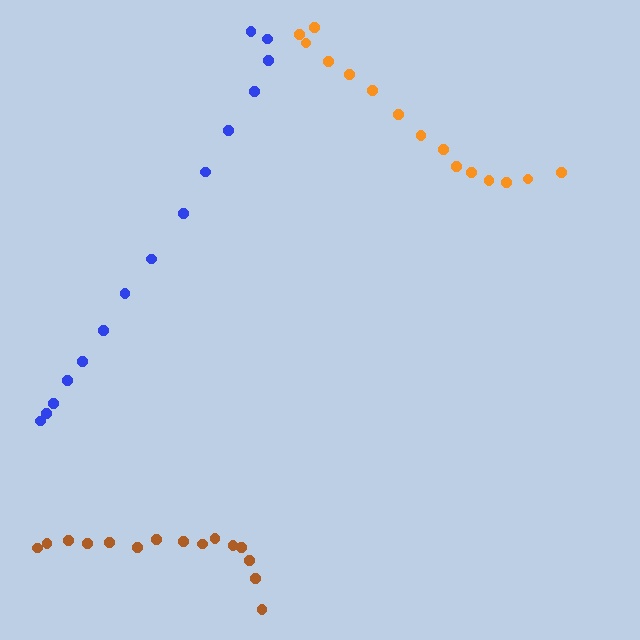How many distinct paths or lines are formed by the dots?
There are 3 distinct paths.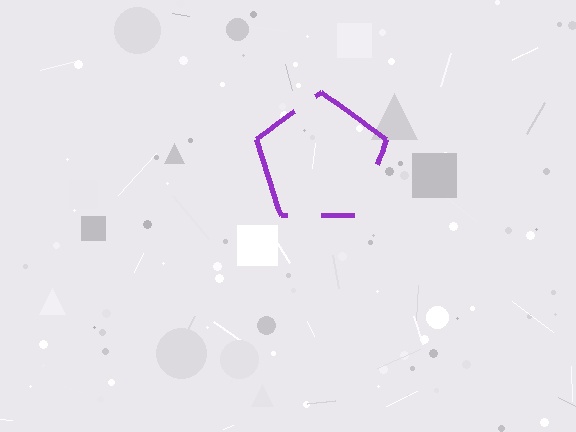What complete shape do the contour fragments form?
The contour fragments form a pentagon.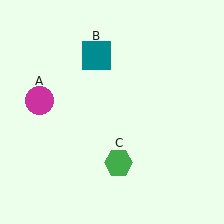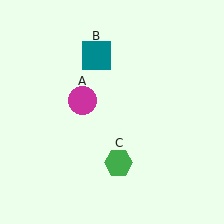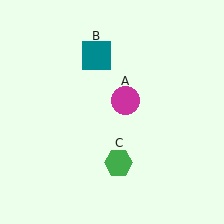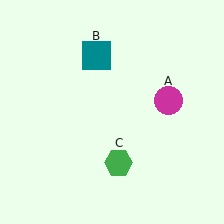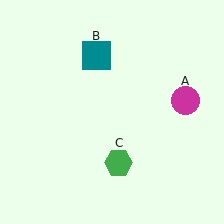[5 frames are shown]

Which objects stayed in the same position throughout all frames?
Teal square (object B) and green hexagon (object C) remained stationary.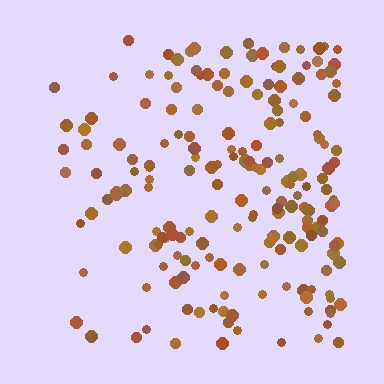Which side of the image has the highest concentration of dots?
The right.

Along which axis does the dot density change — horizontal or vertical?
Horizontal.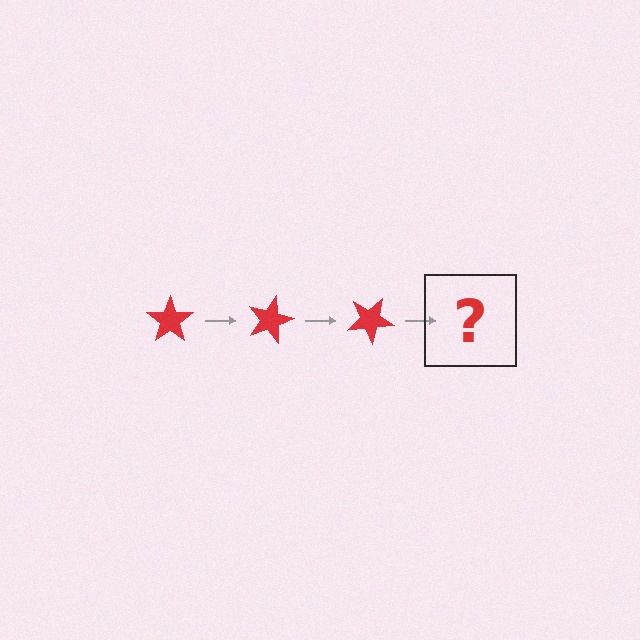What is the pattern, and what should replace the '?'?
The pattern is that the star rotates 15 degrees each step. The '?' should be a red star rotated 45 degrees.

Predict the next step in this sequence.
The next step is a red star rotated 45 degrees.